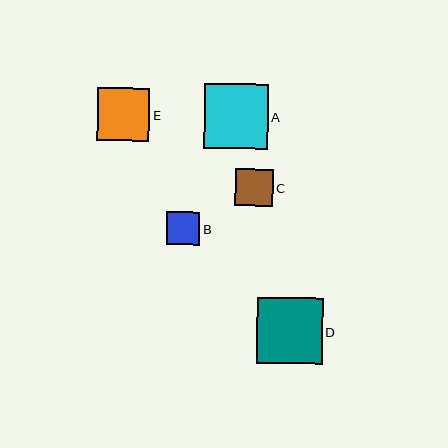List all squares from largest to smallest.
From largest to smallest: D, A, E, C, B.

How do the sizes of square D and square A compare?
Square D and square A are approximately the same size.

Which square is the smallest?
Square B is the smallest with a size of approximately 33 pixels.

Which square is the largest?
Square D is the largest with a size of approximately 66 pixels.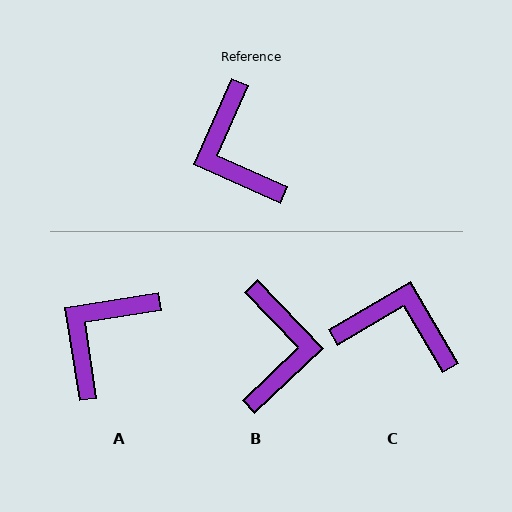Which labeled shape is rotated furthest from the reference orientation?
B, about 158 degrees away.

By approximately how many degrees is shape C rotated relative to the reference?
Approximately 126 degrees clockwise.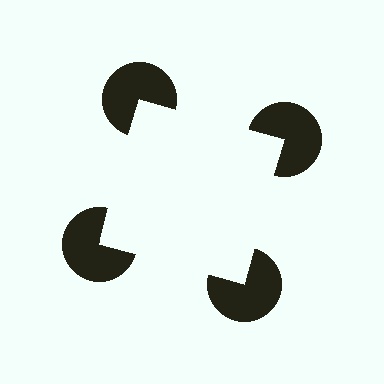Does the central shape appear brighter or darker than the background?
It typically appears slightly brighter than the background, even though no actual brightness change is drawn.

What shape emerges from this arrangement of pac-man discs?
An illusory square — its edges are inferred from the aligned wedge cuts in the pac-man discs, not physically drawn.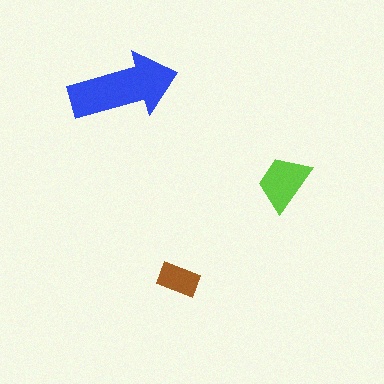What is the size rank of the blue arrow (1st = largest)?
1st.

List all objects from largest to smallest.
The blue arrow, the lime trapezoid, the brown rectangle.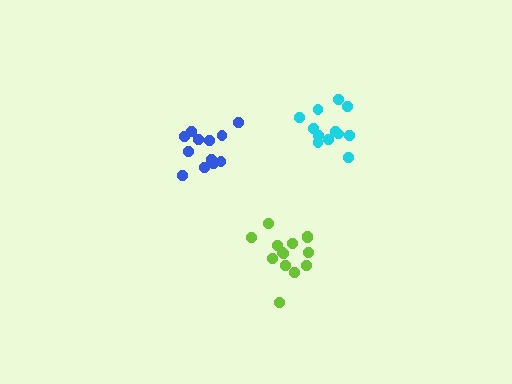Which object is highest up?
The cyan cluster is topmost.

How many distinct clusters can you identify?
There are 3 distinct clusters.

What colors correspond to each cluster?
The clusters are colored: cyan, lime, blue.